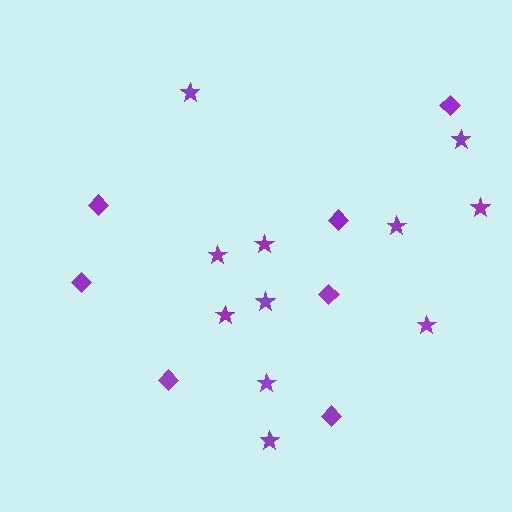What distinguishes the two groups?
There are 2 groups: one group of diamonds (7) and one group of stars (11).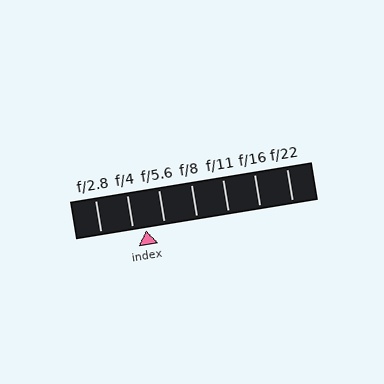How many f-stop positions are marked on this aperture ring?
There are 7 f-stop positions marked.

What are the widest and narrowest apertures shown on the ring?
The widest aperture shown is f/2.8 and the narrowest is f/22.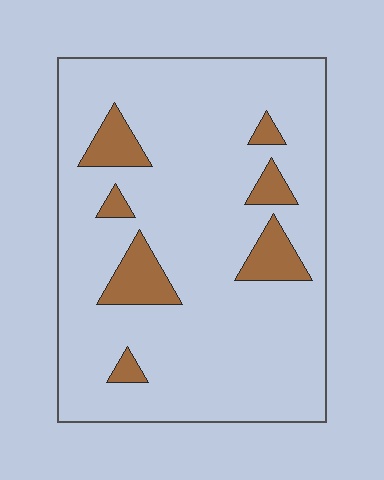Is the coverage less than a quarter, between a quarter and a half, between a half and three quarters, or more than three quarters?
Less than a quarter.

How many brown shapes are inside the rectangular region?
7.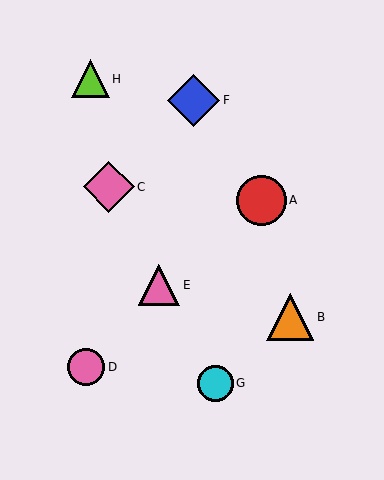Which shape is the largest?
The blue diamond (labeled F) is the largest.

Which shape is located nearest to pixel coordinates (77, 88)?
The lime triangle (labeled H) at (90, 79) is nearest to that location.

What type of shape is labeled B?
Shape B is an orange triangle.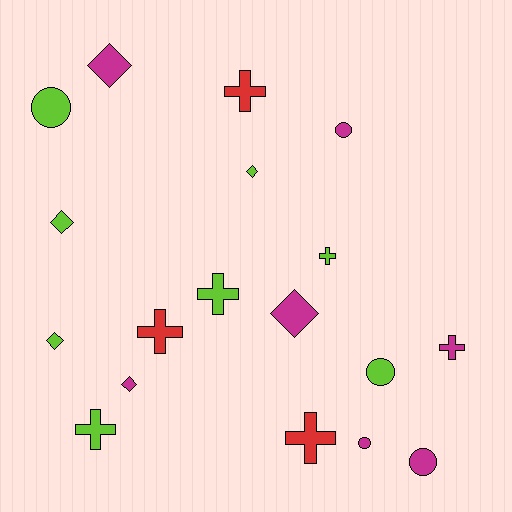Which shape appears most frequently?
Cross, with 7 objects.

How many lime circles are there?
There are 2 lime circles.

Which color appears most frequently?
Lime, with 8 objects.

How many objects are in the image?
There are 18 objects.